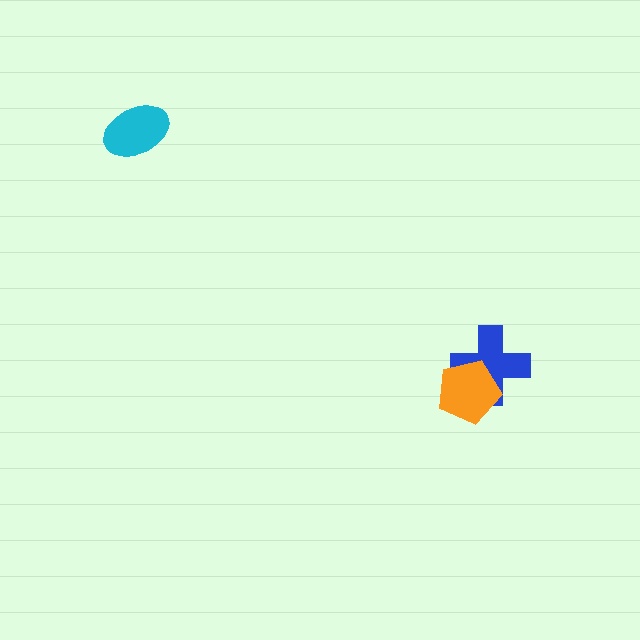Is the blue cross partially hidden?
Yes, it is partially covered by another shape.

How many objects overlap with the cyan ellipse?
0 objects overlap with the cyan ellipse.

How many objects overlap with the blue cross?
1 object overlaps with the blue cross.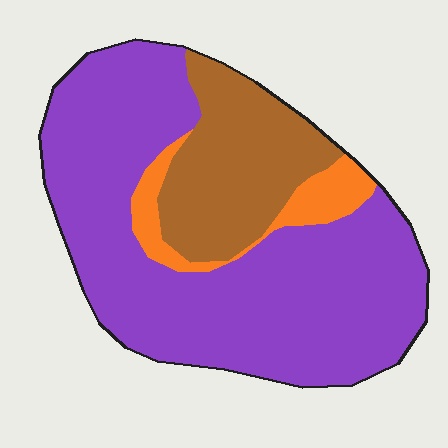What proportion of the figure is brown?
Brown covers roughly 25% of the figure.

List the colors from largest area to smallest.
From largest to smallest: purple, brown, orange.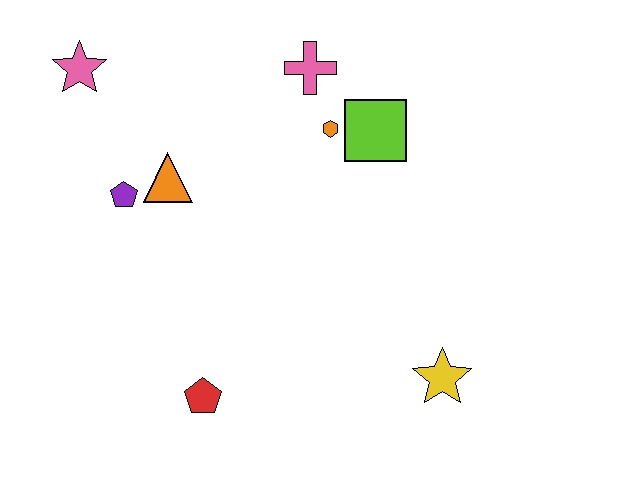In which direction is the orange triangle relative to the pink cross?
The orange triangle is to the left of the pink cross.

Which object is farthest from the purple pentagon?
The yellow star is farthest from the purple pentagon.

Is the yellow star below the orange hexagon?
Yes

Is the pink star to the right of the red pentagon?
No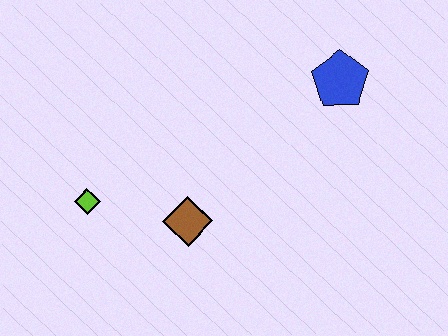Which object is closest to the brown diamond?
The lime diamond is closest to the brown diamond.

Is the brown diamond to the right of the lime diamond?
Yes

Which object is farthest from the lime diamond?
The blue pentagon is farthest from the lime diamond.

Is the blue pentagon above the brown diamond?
Yes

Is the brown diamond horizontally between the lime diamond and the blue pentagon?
Yes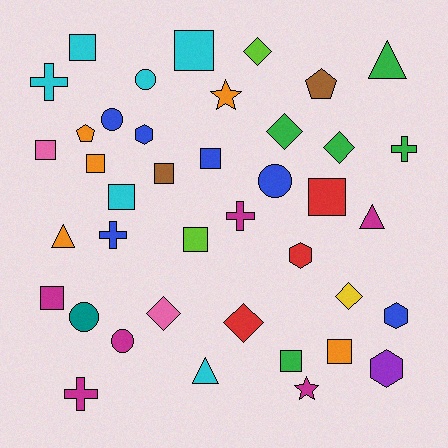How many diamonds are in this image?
There are 6 diamonds.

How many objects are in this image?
There are 40 objects.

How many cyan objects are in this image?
There are 6 cyan objects.